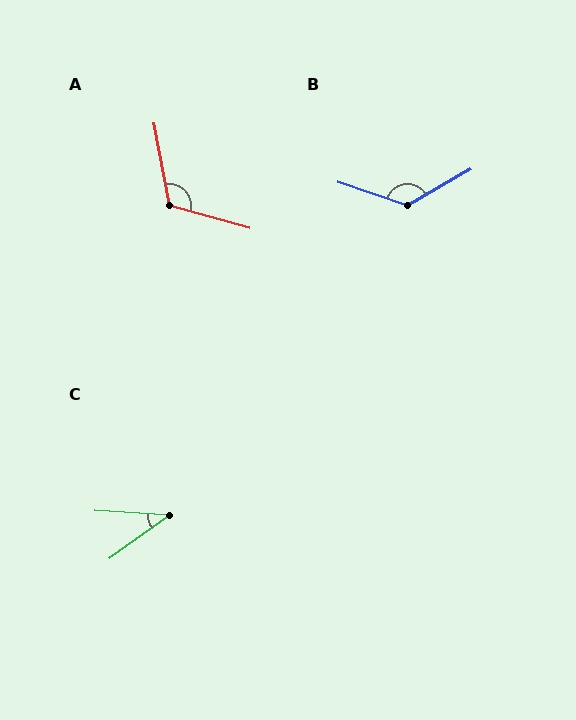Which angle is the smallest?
C, at approximately 38 degrees.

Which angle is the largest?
B, at approximately 131 degrees.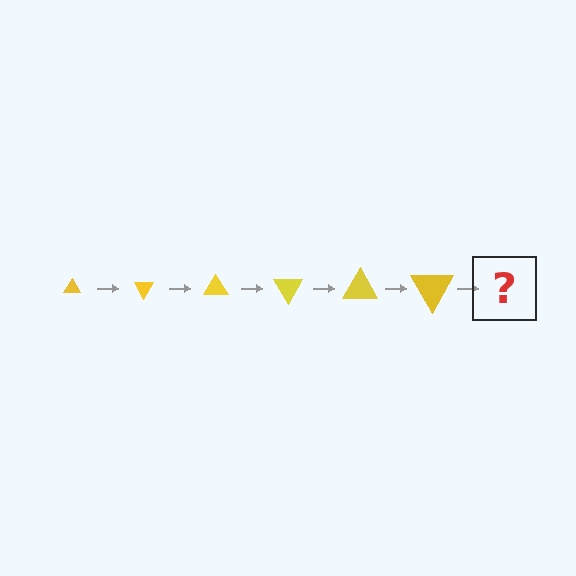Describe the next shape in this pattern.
It should be a triangle, larger than the previous one and rotated 360 degrees from the start.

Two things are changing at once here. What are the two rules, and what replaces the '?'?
The two rules are that the triangle grows larger each step and it rotates 60 degrees each step. The '?' should be a triangle, larger than the previous one and rotated 360 degrees from the start.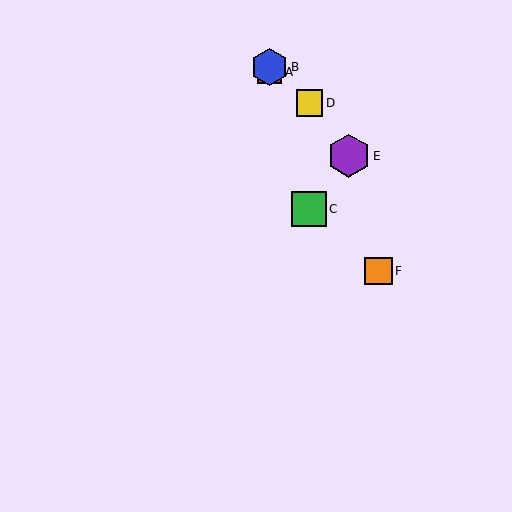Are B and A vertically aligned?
Yes, both are at x≈269.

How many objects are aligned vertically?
2 objects (A, B) are aligned vertically.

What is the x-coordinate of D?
Object D is at x≈309.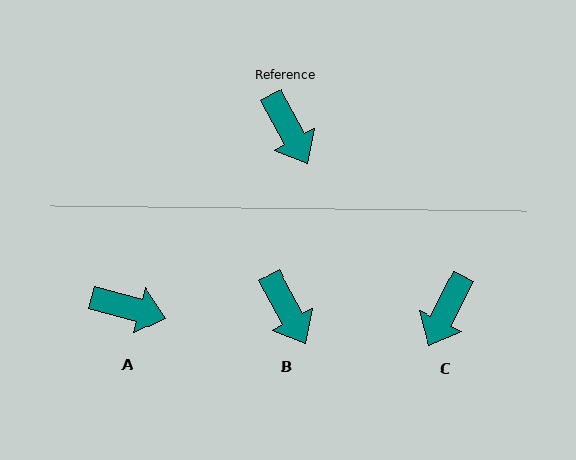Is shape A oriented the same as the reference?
No, it is off by about 47 degrees.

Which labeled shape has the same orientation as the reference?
B.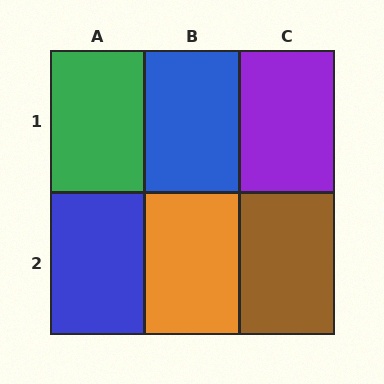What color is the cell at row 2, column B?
Orange.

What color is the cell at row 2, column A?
Blue.